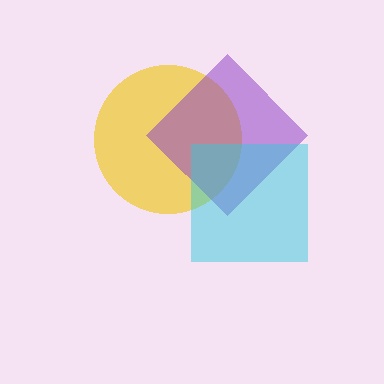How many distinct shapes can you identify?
There are 3 distinct shapes: a yellow circle, a purple diamond, a cyan square.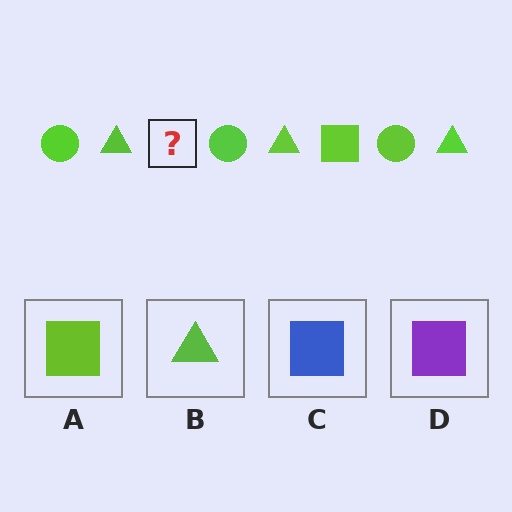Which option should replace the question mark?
Option A.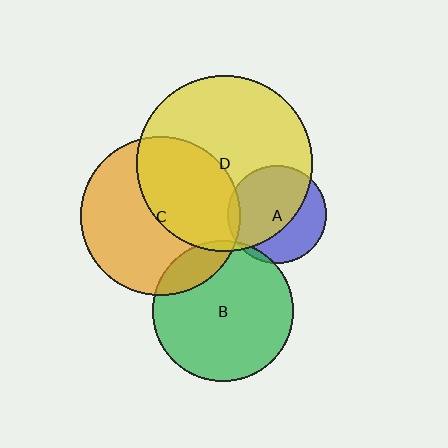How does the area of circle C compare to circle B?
Approximately 1.3 times.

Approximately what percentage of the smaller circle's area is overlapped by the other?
Approximately 65%.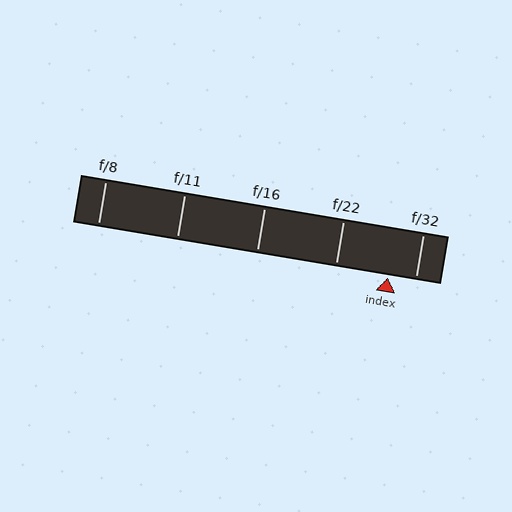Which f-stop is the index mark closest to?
The index mark is closest to f/32.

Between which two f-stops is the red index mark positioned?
The index mark is between f/22 and f/32.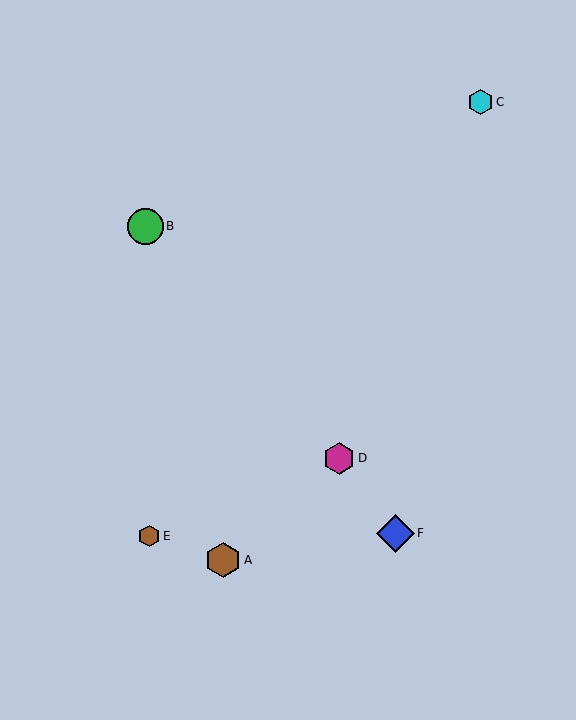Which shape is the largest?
The blue diamond (labeled F) is the largest.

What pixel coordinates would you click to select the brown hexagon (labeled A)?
Click at (223, 560) to select the brown hexagon A.